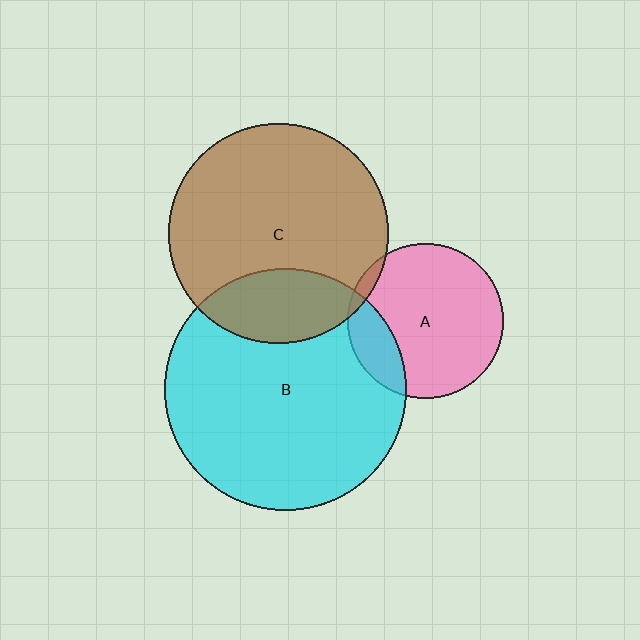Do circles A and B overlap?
Yes.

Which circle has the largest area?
Circle B (cyan).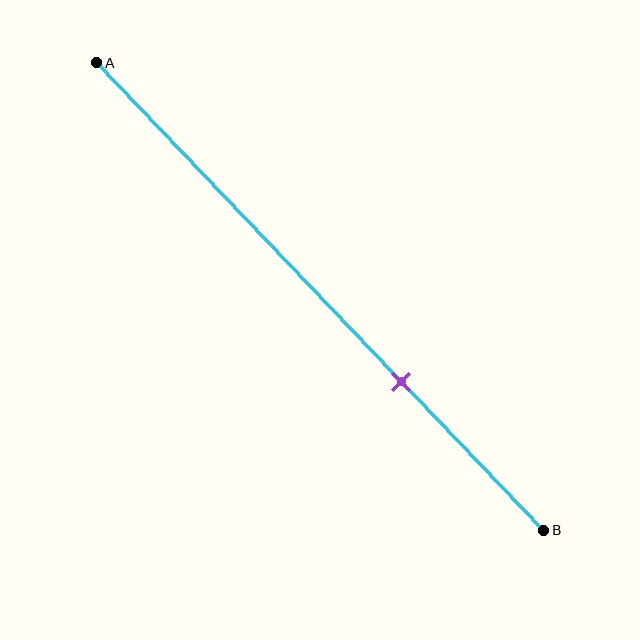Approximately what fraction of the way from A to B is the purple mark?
The purple mark is approximately 70% of the way from A to B.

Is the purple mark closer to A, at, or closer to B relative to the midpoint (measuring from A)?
The purple mark is closer to point B than the midpoint of segment AB.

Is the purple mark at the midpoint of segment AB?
No, the mark is at about 70% from A, not at the 50% midpoint.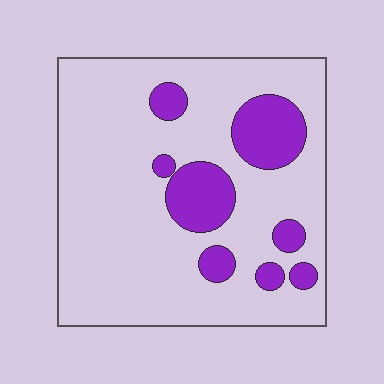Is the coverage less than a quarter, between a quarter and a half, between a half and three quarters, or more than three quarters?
Less than a quarter.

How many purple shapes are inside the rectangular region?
8.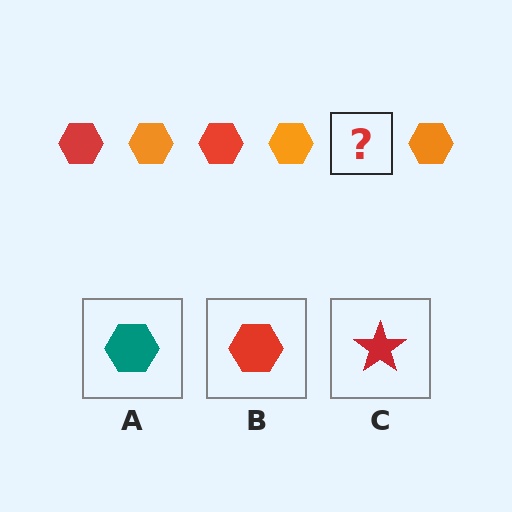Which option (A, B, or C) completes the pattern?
B.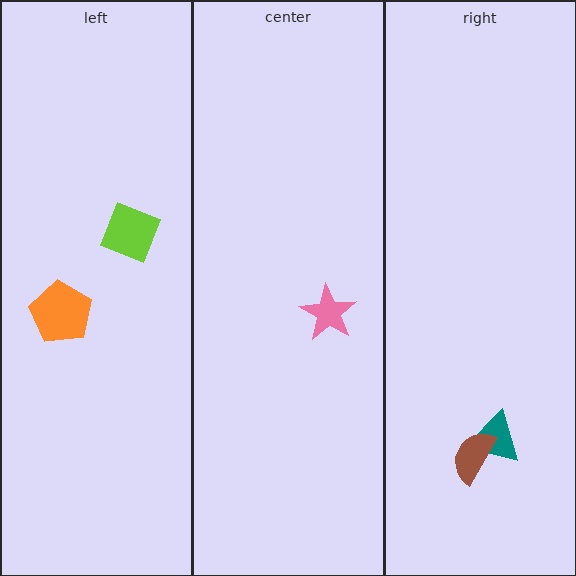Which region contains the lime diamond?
The left region.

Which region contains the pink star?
The center region.